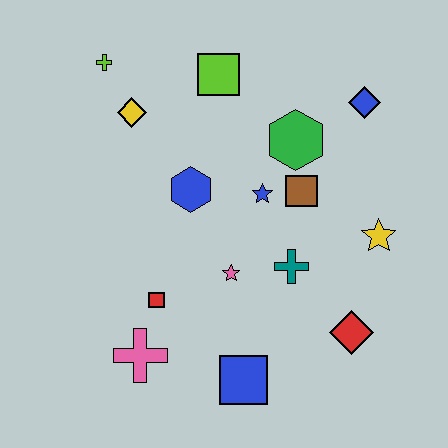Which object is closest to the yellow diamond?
The lime cross is closest to the yellow diamond.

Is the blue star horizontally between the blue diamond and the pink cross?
Yes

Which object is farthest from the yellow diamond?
The red diamond is farthest from the yellow diamond.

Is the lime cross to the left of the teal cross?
Yes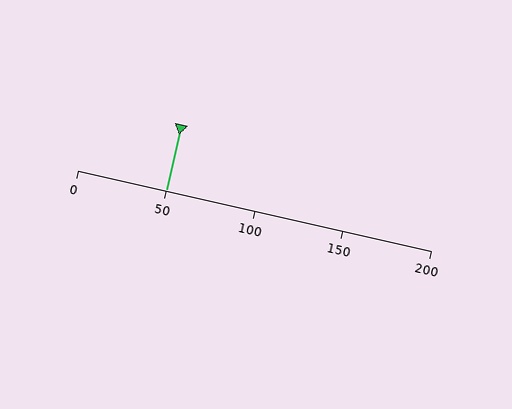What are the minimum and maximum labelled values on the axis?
The axis runs from 0 to 200.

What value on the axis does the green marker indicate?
The marker indicates approximately 50.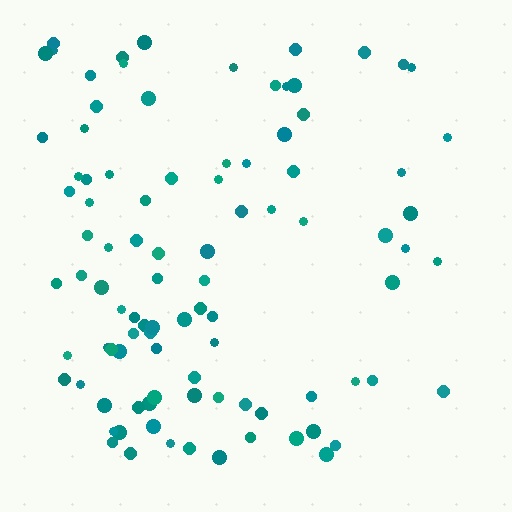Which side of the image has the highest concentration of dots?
The left.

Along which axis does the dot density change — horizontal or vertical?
Horizontal.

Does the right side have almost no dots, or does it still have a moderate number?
Still a moderate number, just noticeably fewer than the left.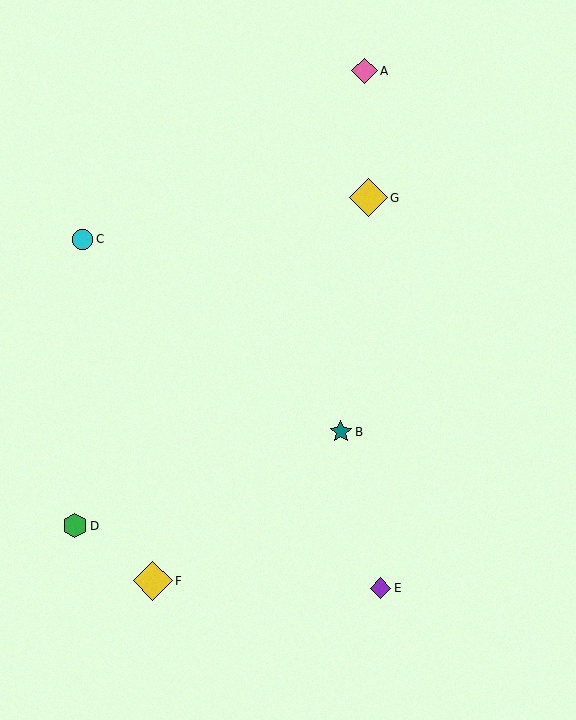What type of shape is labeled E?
Shape E is a purple diamond.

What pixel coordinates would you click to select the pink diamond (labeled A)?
Click at (365, 71) to select the pink diamond A.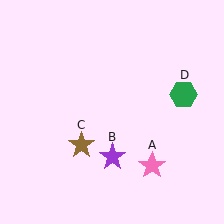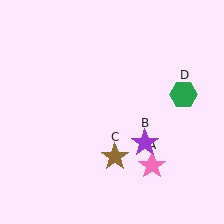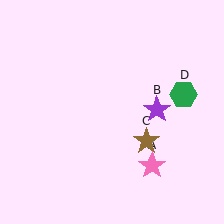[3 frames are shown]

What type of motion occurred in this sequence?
The purple star (object B), brown star (object C) rotated counterclockwise around the center of the scene.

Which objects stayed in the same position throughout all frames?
Pink star (object A) and green hexagon (object D) remained stationary.